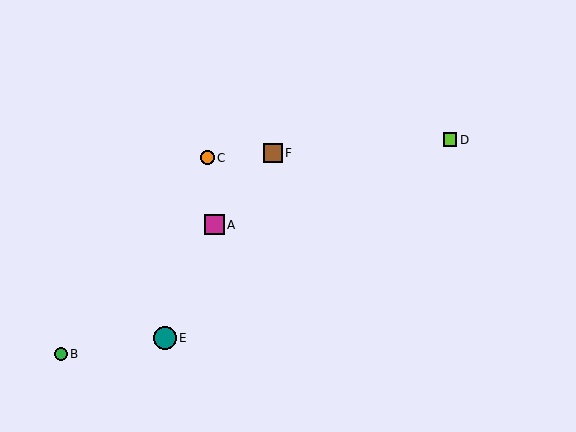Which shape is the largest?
The teal circle (labeled E) is the largest.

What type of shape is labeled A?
Shape A is a magenta square.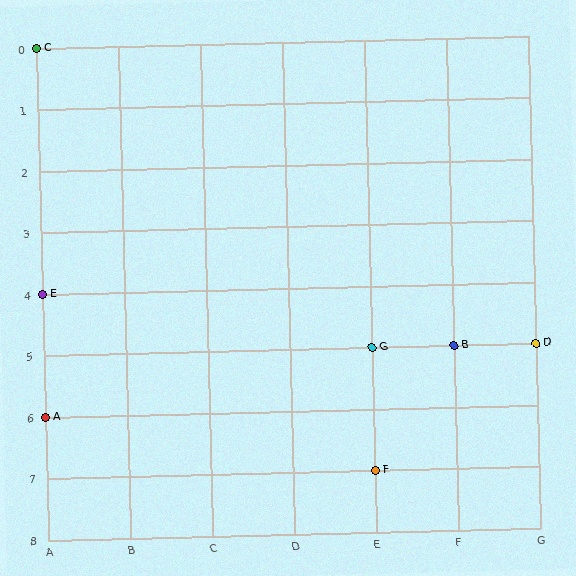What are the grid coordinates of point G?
Point G is at grid coordinates (E, 5).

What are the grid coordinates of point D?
Point D is at grid coordinates (G, 5).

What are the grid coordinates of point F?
Point F is at grid coordinates (E, 7).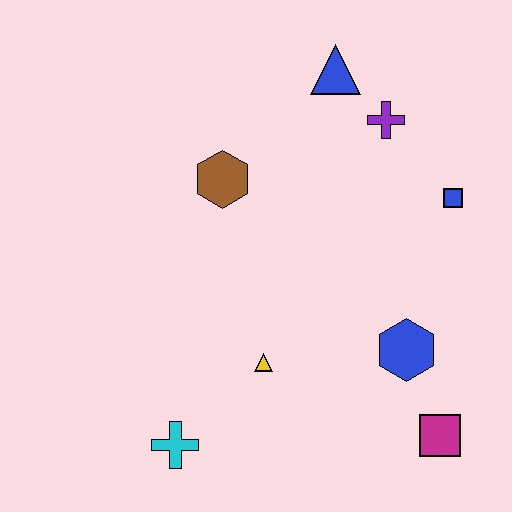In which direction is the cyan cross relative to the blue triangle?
The cyan cross is below the blue triangle.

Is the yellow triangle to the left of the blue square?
Yes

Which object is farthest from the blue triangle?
The cyan cross is farthest from the blue triangle.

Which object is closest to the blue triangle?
The purple cross is closest to the blue triangle.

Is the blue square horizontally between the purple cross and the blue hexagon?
No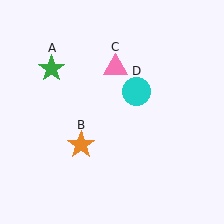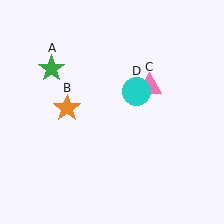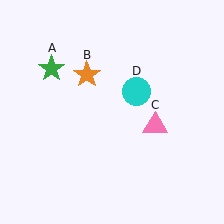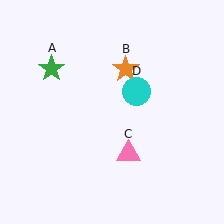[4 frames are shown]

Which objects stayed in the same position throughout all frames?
Green star (object A) and cyan circle (object D) remained stationary.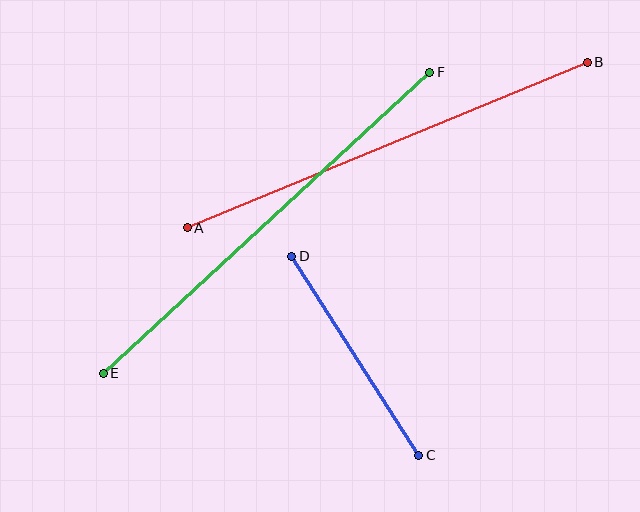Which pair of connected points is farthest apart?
Points E and F are farthest apart.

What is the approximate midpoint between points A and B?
The midpoint is at approximately (387, 145) pixels.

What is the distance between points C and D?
The distance is approximately 236 pixels.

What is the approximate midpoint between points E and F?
The midpoint is at approximately (267, 223) pixels.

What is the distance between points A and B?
The distance is approximately 433 pixels.